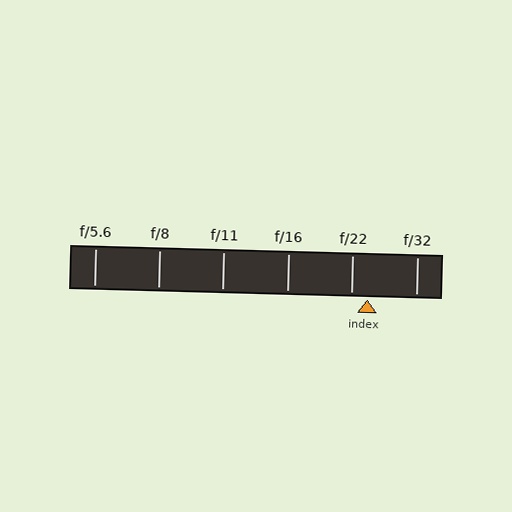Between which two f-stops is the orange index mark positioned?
The index mark is between f/22 and f/32.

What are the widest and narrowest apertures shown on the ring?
The widest aperture shown is f/5.6 and the narrowest is f/32.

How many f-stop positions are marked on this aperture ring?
There are 6 f-stop positions marked.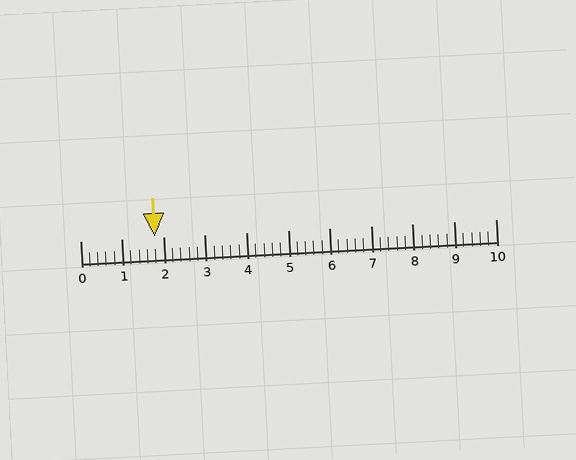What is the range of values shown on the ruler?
The ruler shows values from 0 to 10.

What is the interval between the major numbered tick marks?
The major tick marks are spaced 1 units apart.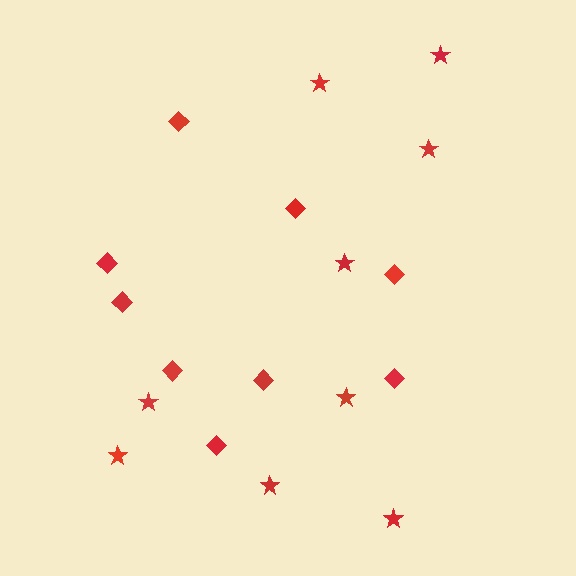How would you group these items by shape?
There are 2 groups: one group of stars (9) and one group of diamonds (9).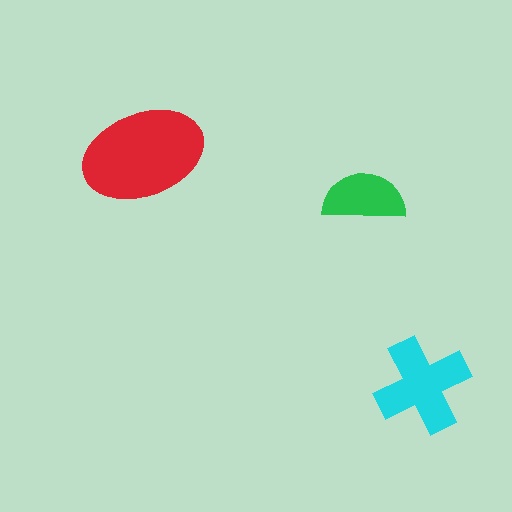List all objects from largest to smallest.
The red ellipse, the cyan cross, the green semicircle.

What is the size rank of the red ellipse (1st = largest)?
1st.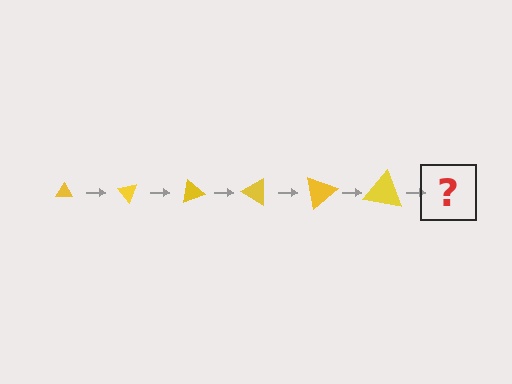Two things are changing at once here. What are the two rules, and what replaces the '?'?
The two rules are that the triangle grows larger each step and it rotates 50 degrees each step. The '?' should be a triangle, larger than the previous one and rotated 300 degrees from the start.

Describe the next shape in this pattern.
It should be a triangle, larger than the previous one and rotated 300 degrees from the start.